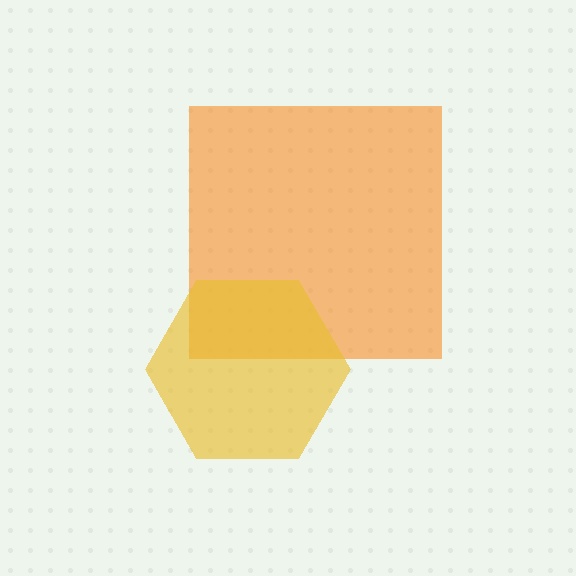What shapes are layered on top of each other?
The layered shapes are: an orange square, a yellow hexagon.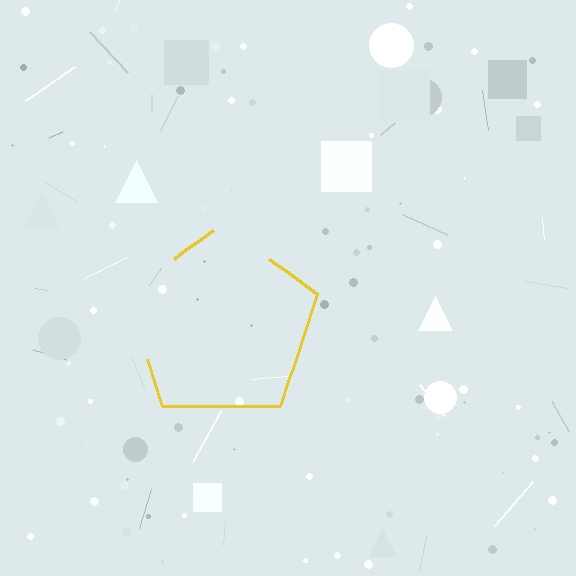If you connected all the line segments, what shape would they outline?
They would outline a pentagon.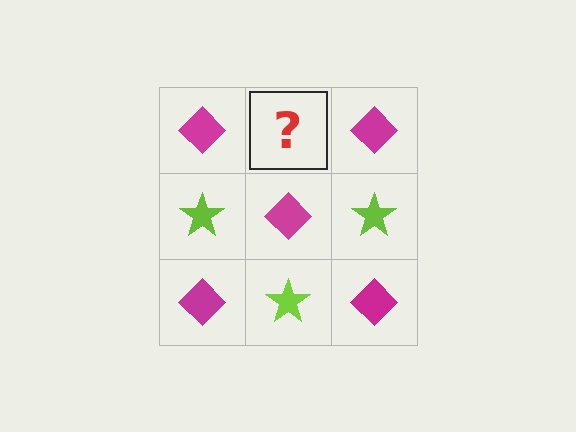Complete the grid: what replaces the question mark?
The question mark should be replaced with a lime star.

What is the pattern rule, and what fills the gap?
The rule is that it alternates magenta diamond and lime star in a checkerboard pattern. The gap should be filled with a lime star.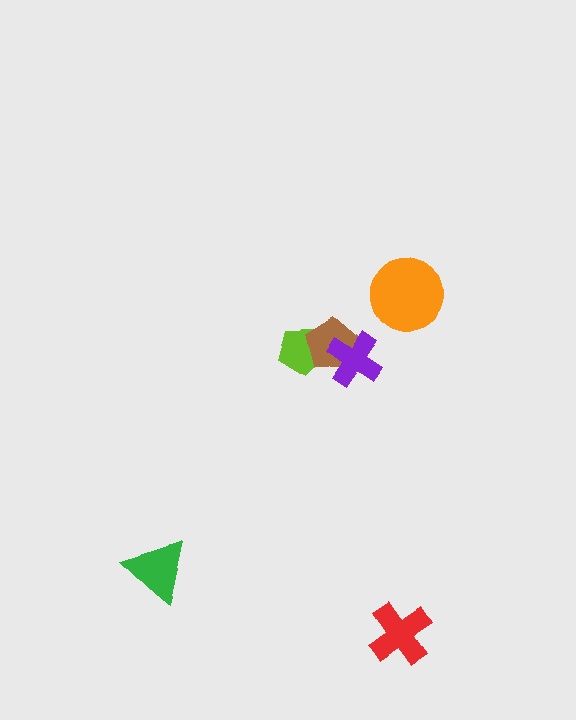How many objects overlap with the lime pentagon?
1 object overlaps with the lime pentagon.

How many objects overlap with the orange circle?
0 objects overlap with the orange circle.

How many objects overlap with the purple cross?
1 object overlaps with the purple cross.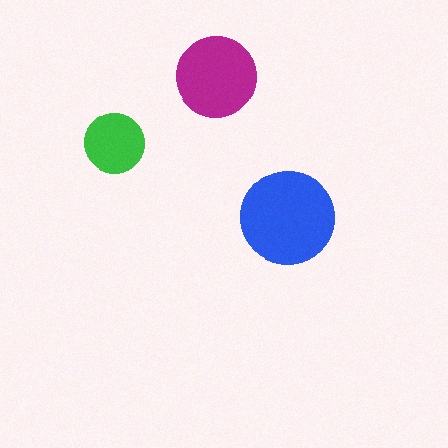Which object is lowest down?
The blue circle is bottommost.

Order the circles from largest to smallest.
the blue one, the magenta one, the green one.